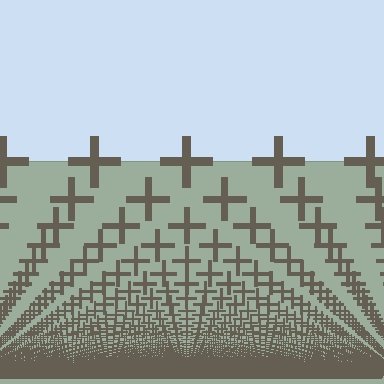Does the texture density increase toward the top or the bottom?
Density increases toward the bottom.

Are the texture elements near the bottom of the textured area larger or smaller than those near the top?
Smaller. The gradient is inverted — elements near the bottom are smaller and denser.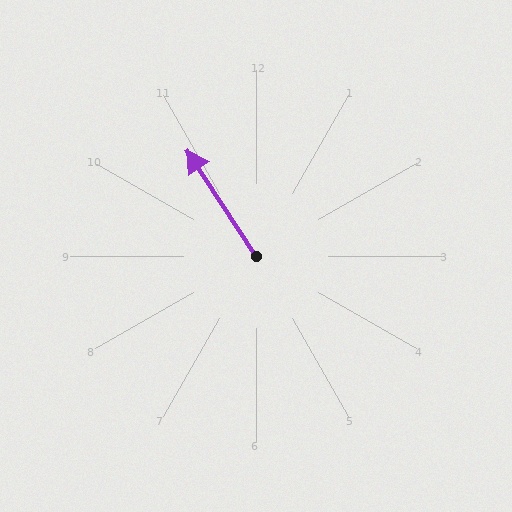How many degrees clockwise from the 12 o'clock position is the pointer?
Approximately 327 degrees.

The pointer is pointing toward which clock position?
Roughly 11 o'clock.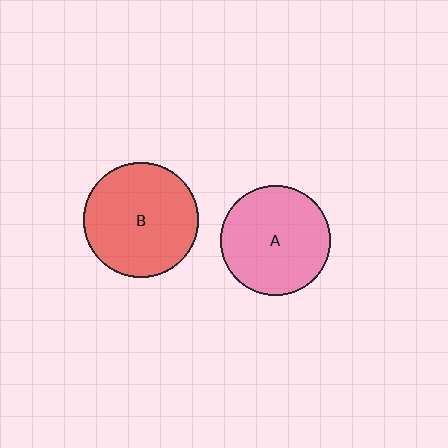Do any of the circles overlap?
No, none of the circles overlap.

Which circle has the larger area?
Circle B (red).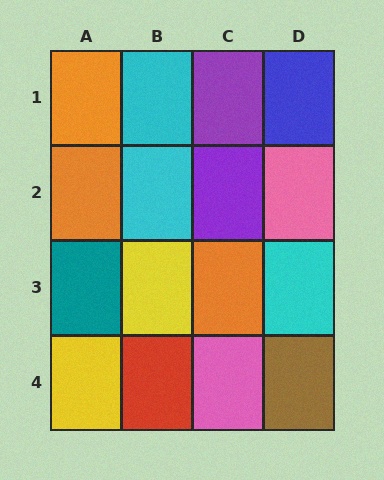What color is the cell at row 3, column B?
Yellow.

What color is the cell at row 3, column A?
Teal.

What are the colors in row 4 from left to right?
Yellow, red, pink, brown.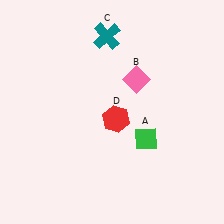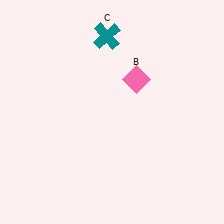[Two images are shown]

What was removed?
The red hexagon (D), the green diamond (A) were removed in Image 2.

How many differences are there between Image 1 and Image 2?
There are 2 differences between the two images.